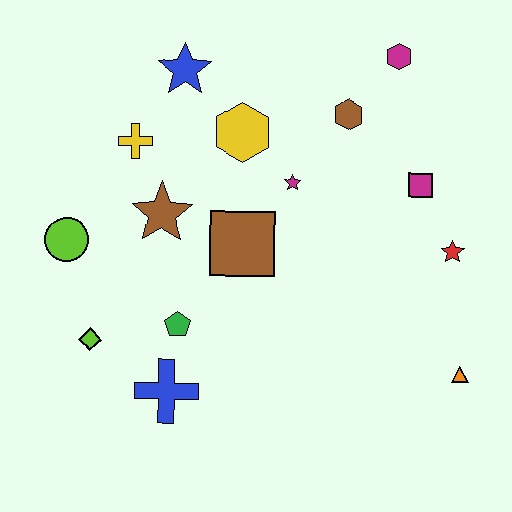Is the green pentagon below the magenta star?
Yes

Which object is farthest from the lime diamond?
The magenta hexagon is farthest from the lime diamond.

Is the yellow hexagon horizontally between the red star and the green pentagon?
Yes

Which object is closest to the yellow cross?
The brown star is closest to the yellow cross.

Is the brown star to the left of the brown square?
Yes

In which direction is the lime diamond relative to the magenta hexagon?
The lime diamond is to the left of the magenta hexagon.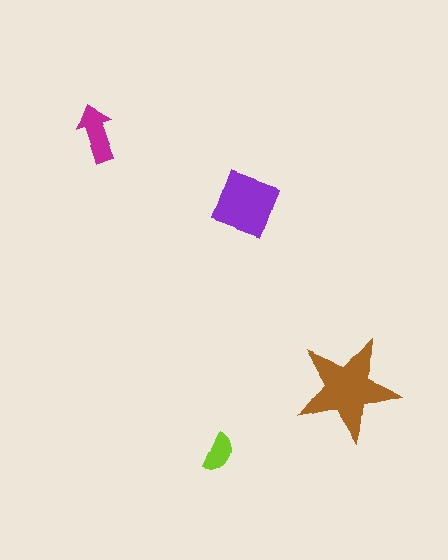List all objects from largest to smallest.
The brown star, the purple diamond, the magenta arrow, the lime semicircle.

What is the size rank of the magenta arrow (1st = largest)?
3rd.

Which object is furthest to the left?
The magenta arrow is leftmost.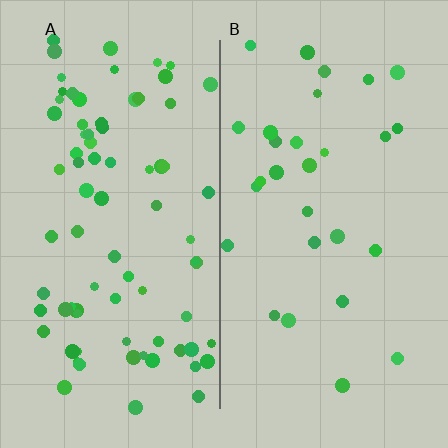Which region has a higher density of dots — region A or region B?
A (the left).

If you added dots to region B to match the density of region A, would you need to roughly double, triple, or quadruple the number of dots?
Approximately triple.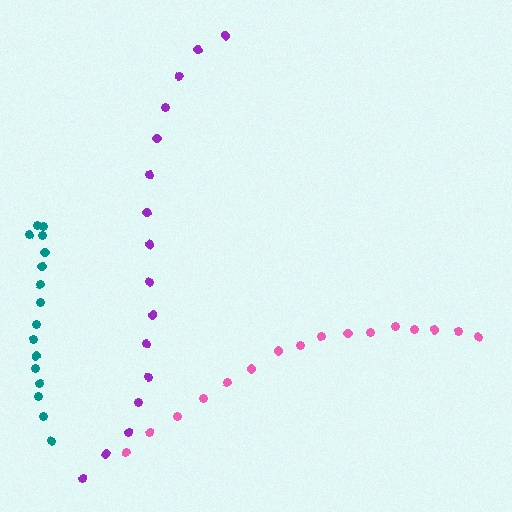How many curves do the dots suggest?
There are 3 distinct paths.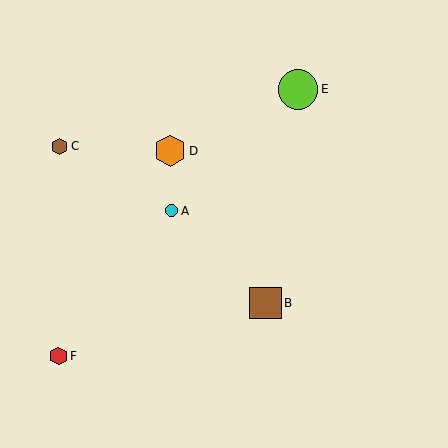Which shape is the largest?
The lime circle (labeled E) is the largest.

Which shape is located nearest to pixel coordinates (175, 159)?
The orange hexagon (labeled D) at (170, 151) is nearest to that location.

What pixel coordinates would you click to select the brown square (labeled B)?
Click at (265, 303) to select the brown square B.